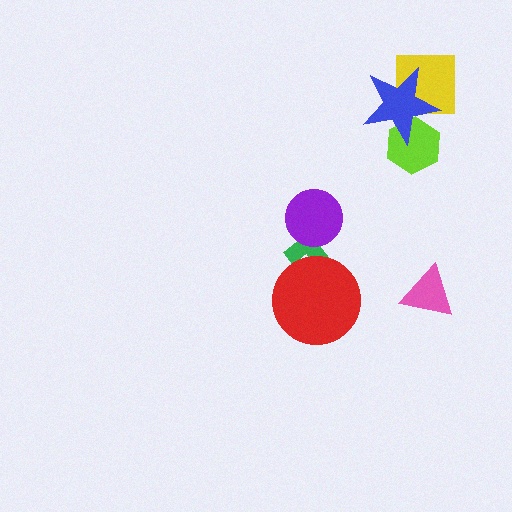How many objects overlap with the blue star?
2 objects overlap with the blue star.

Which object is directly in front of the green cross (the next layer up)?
The purple circle is directly in front of the green cross.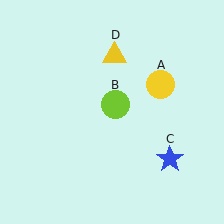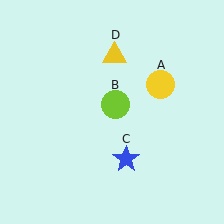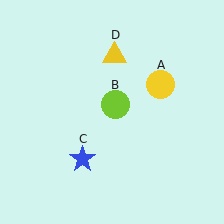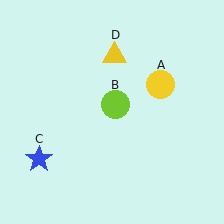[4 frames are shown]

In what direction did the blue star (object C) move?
The blue star (object C) moved left.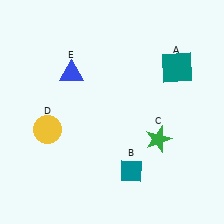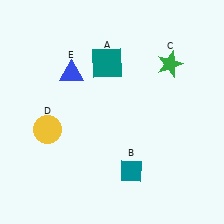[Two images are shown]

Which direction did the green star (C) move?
The green star (C) moved up.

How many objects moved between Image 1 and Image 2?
2 objects moved between the two images.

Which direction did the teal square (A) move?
The teal square (A) moved left.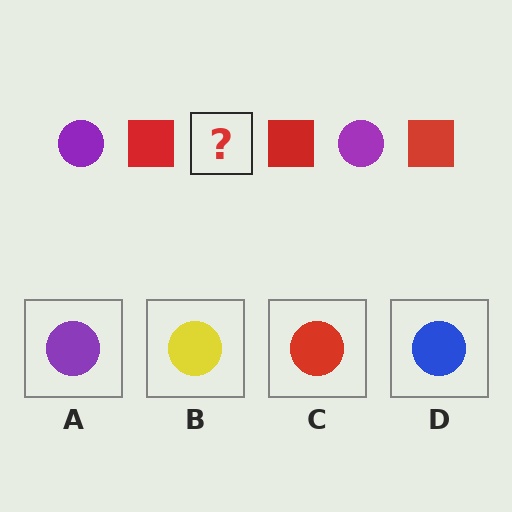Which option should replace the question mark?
Option A.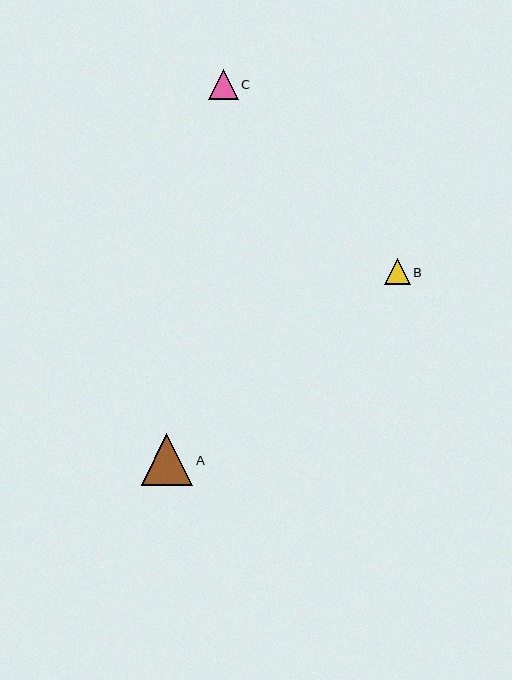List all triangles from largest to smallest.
From largest to smallest: A, C, B.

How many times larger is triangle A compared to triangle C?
Triangle A is approximately 1.7 times the size of triangle C.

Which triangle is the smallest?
Triangle B is the smallest with a size of approximately 26 pixels.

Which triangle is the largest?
Triangle A is the largest with a size of approximately 51 pixels.